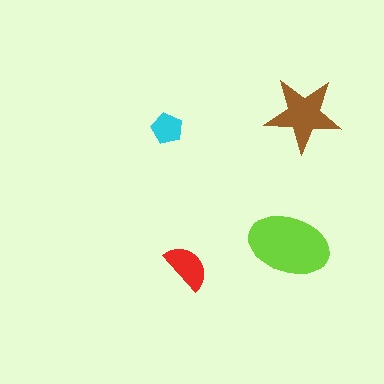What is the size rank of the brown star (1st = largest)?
2nd.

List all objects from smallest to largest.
The cyan pentagon, the red semicircle, the brown star, the lime ellipse.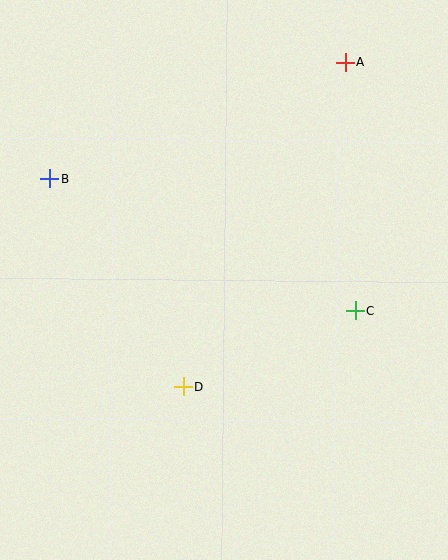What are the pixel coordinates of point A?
Point A is at (345, 63).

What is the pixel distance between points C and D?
The distance between C and D is 188 pixels.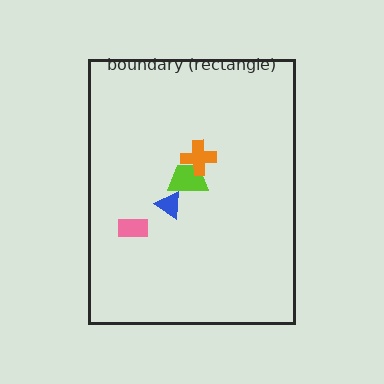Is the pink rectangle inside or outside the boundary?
Inside.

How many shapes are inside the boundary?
4 inside, 0 outside.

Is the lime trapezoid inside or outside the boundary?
Inside.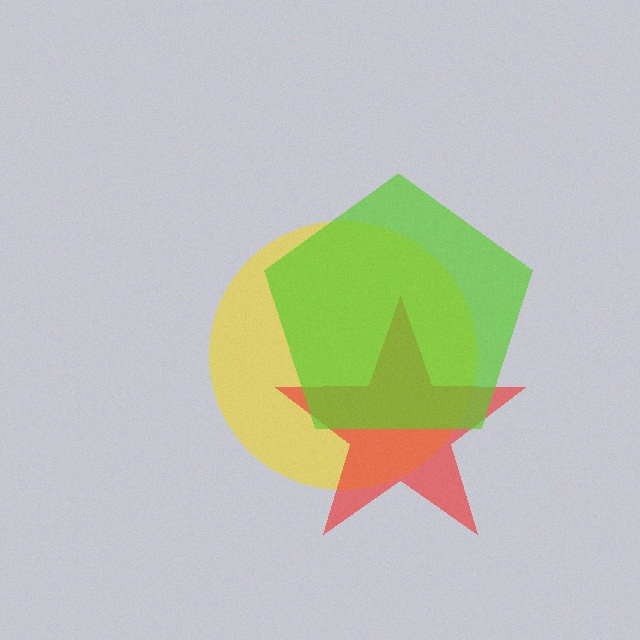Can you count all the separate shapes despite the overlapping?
Yes, there are 3 separate shapes.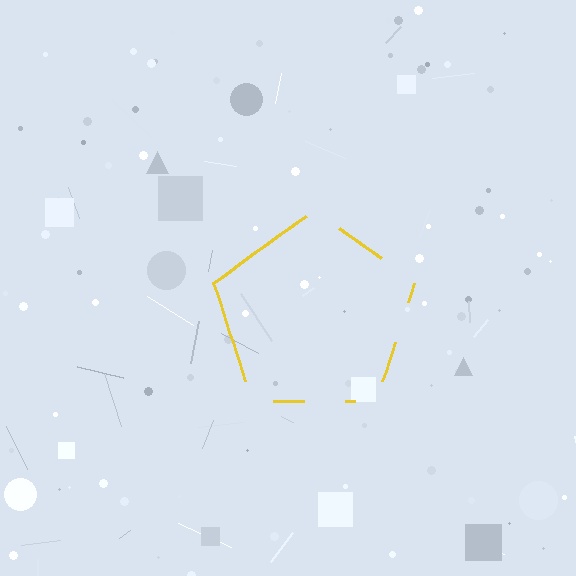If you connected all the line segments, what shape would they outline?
They would outline a pentagon.